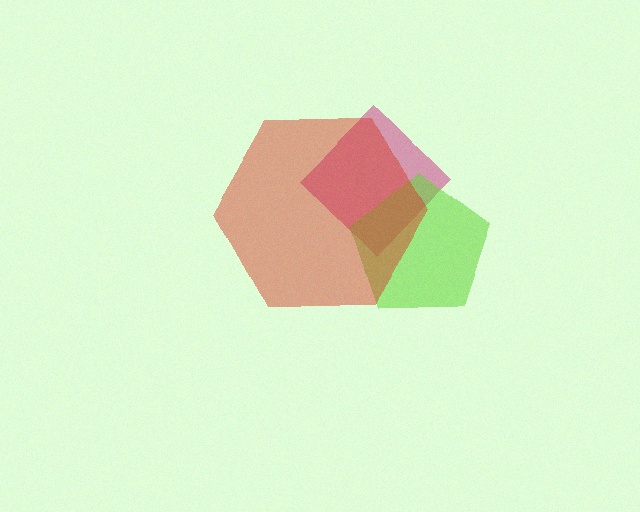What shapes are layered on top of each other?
The layered shapes are: a magenta diamond, a lime pentagon, a red hexagon.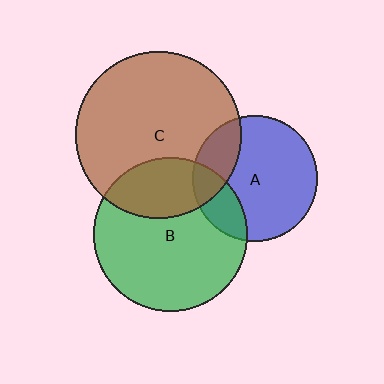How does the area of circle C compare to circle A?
Approximately 1.8 times.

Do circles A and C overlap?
Yes.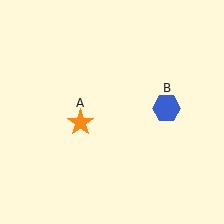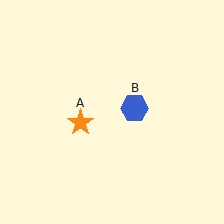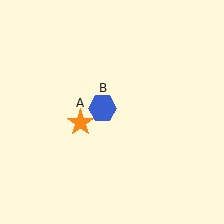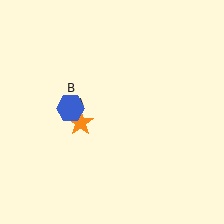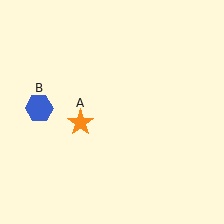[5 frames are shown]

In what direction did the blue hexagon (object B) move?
The blue hexagon (object B) moved left.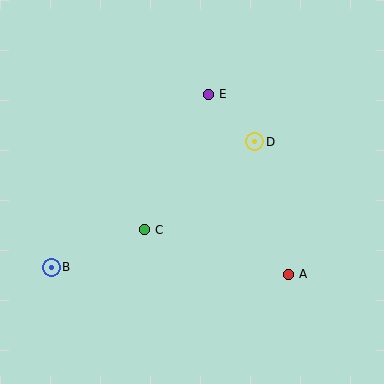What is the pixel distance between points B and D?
The distance between B and D is 240 pixels.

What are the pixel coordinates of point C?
Point C is at (144, 230).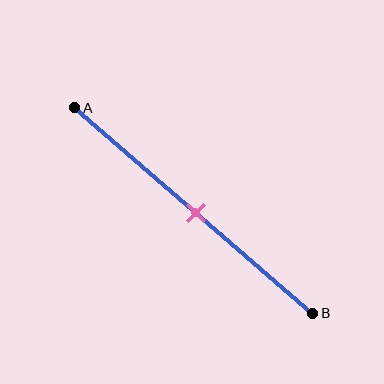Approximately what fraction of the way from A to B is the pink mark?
The pink mark is approximately 50% of the way from A to B.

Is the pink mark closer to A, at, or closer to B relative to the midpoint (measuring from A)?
The pink mark is approximately at the midpoint of segment AB.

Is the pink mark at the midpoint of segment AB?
Yes, the mark is approximately at the midpoint.